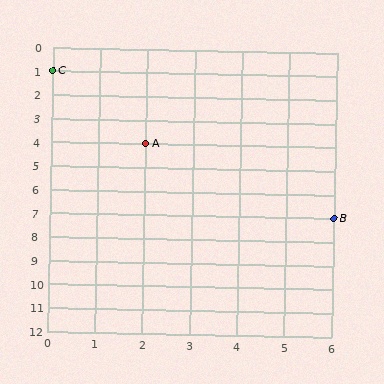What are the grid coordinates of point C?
Point C is at grid coordinates (0, 1).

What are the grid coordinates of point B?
Point B is at grid coordinates (6, 7).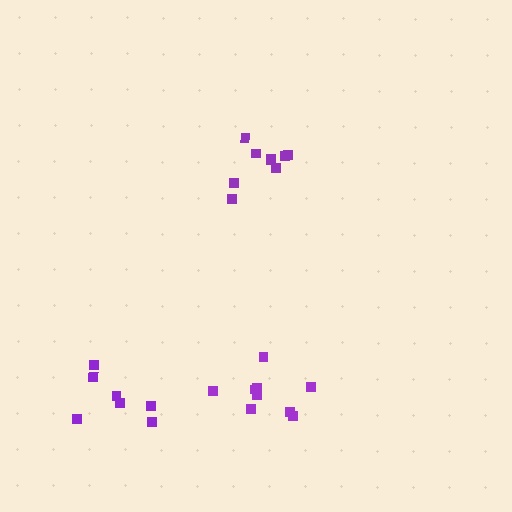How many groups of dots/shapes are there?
There are 3 groups.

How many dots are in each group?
Group 1: 7 dots, Group 2: 9 dots, Group 3: 9 dots (25 total).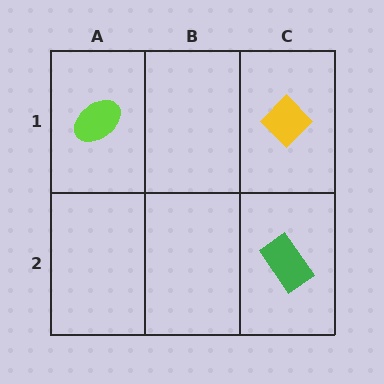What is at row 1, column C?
A yellow diamond.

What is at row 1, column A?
A lime ellipse.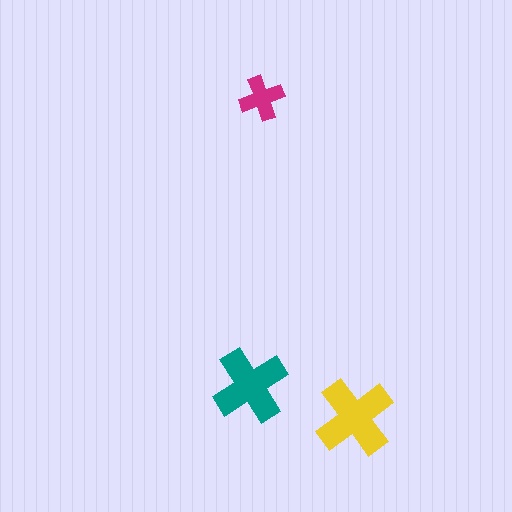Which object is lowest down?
The yellow cross is bottommost.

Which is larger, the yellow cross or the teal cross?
The yellow one.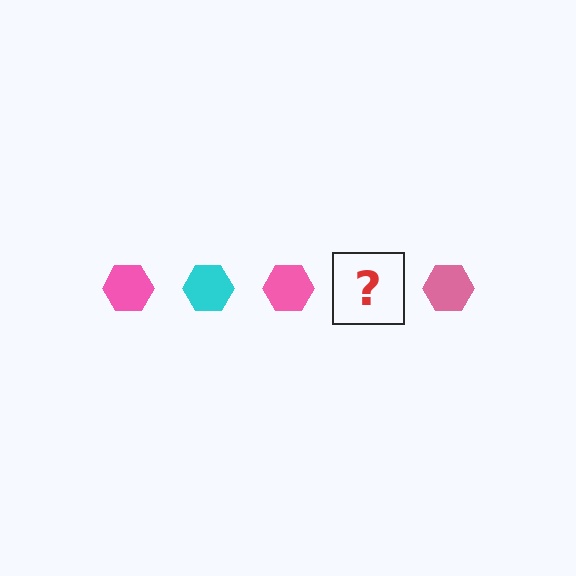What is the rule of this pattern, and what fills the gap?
The rule is that the pattern cycles through pink, cyan hexagons. The gap should be filled with a cyan hexagon.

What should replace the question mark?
The question mark should be replaced with a cyan hexagon.